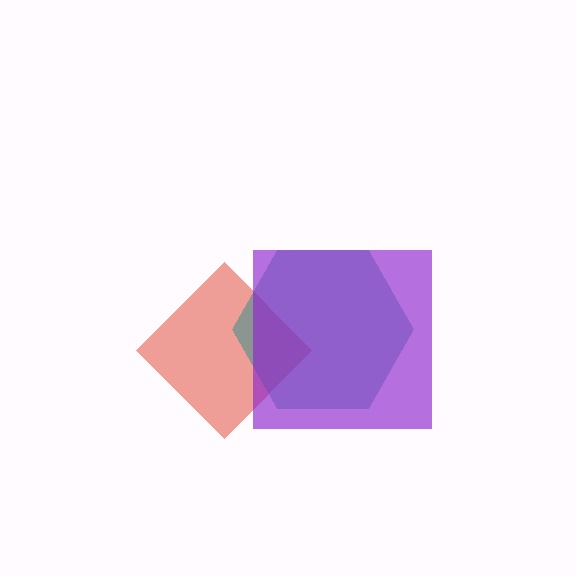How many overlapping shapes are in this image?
There are 3 overlapping shapes in the image.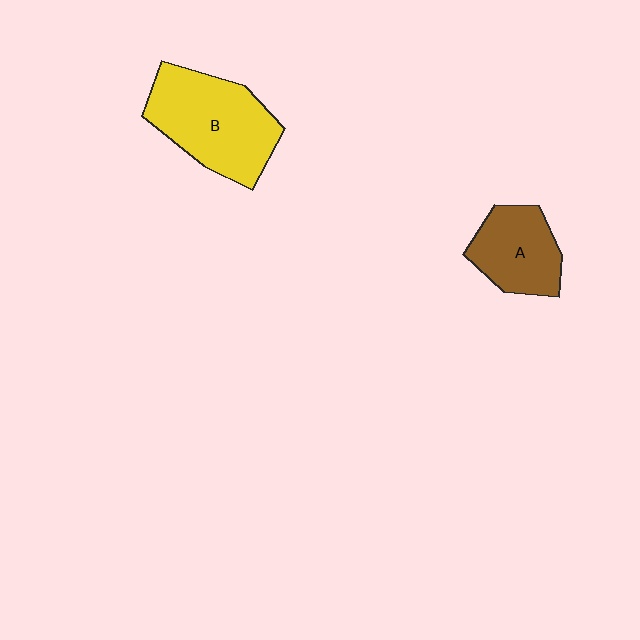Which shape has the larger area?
Shape B (yellow).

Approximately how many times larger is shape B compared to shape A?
Approximately 1.6 times.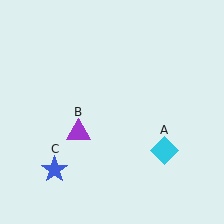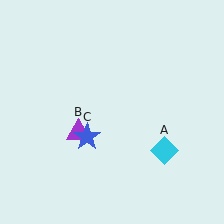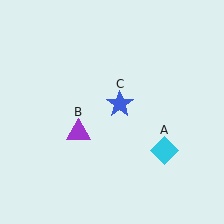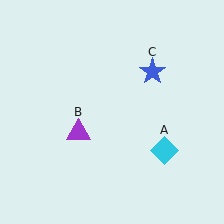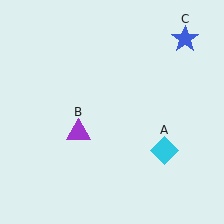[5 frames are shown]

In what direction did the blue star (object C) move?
The blue star (object C) moved up and to the right.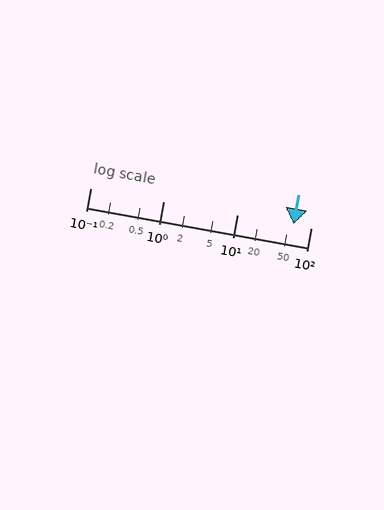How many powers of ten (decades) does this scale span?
The scale spans 3 decades, from 0.1 to 100.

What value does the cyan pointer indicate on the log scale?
The pointer indicates approximately 59.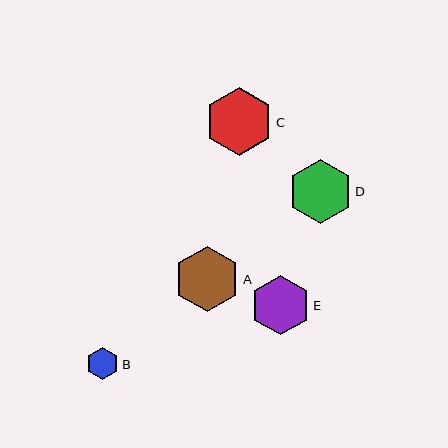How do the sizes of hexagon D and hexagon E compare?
Hexagon D and hexagon E are approximately the same size.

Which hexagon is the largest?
Hexagon C is the largest with a size of approximately 68 pixels.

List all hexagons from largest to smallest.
From largest to smallest: C, A, D, E, B.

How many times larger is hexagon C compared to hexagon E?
Hexagon C is approximately 1.2 times the size of hexagon E.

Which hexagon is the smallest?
Hexagon B is the smallest with a size of approximately 32 pixels.